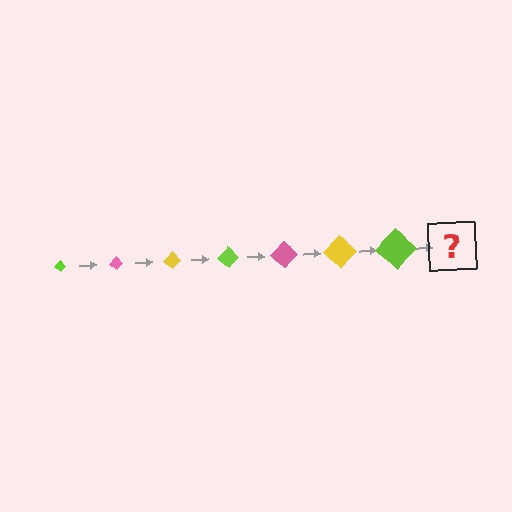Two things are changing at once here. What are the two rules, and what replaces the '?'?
The two rules are that the diamond grows larger each step and the color cycles through lime, pink, and yellow. The '?' should be a pink diamond, larger than the previous one.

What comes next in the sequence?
The next element should be a pink diamond, larger than the previous one.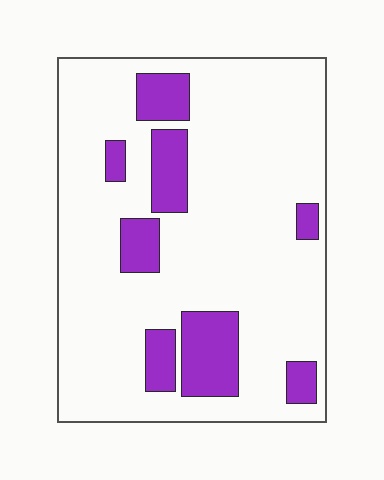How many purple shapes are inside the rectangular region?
8.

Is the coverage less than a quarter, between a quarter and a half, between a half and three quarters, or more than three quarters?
Less than a quarter.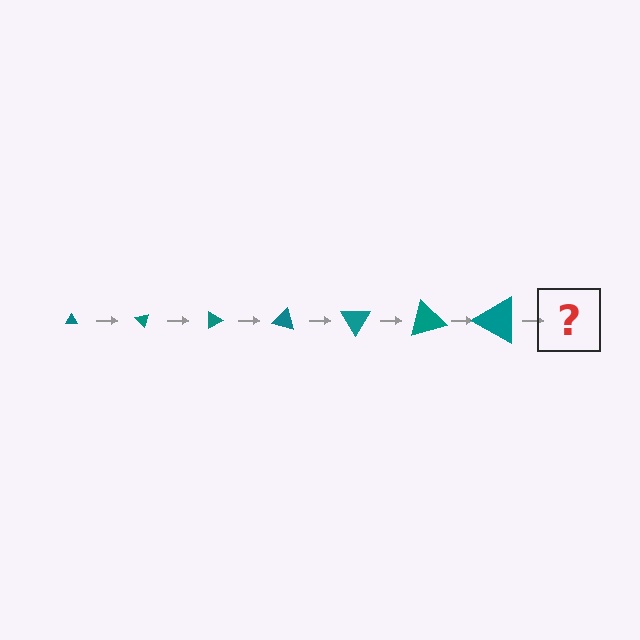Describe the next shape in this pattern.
It should be a triangle, larger than the previous one and rotated 315 degrees from the start.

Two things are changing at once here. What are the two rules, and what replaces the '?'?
The two rules are that the triangle grows larger each step and it rotates 45 degrees each step. The '?' should be a triangle, larger than the previous one and rotated 315 degrees from the start.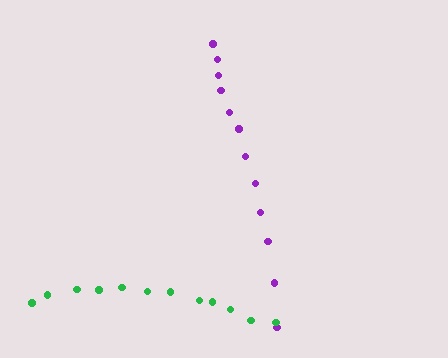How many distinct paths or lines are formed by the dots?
There are 2 distinct paths.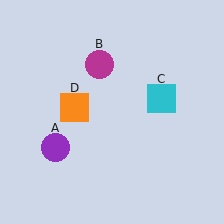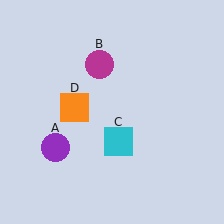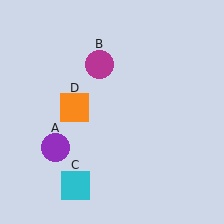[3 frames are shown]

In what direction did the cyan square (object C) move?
The cyan square (object C) moved down and to the left.